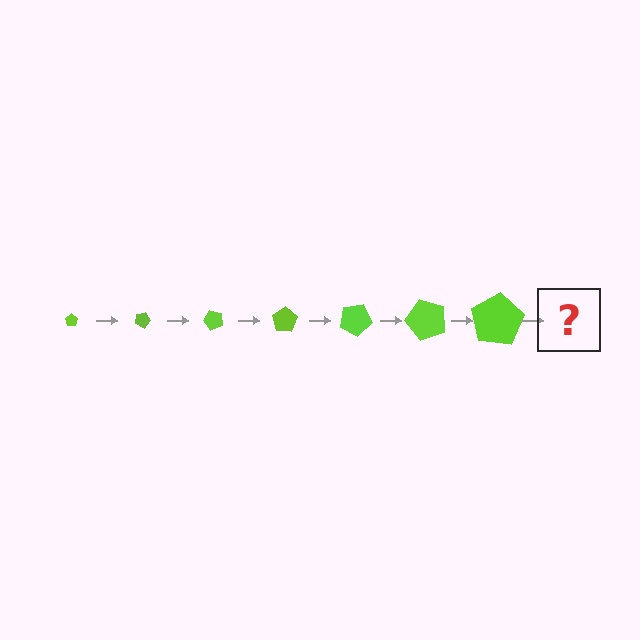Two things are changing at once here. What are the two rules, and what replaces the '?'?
The two rules are that the pentagon grows larger each step and it rotates 25 degrees each step. The '?' should be a pentagon, larger than the previous one and rotated 175 degrees from the start.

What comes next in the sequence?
The next element should be a pentagon, larger than the previous one and rotated 175 degrees from the start.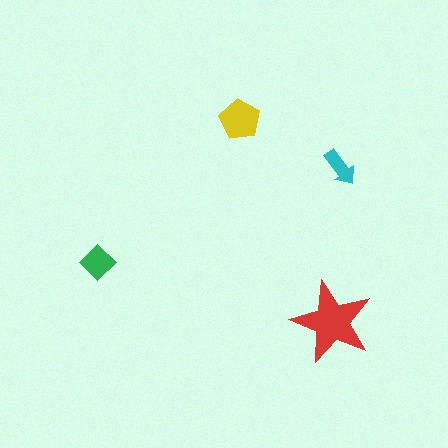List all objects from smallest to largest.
The cyan arrow, the green diamond, the yellow pentagon, the red star.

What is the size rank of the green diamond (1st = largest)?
3rd.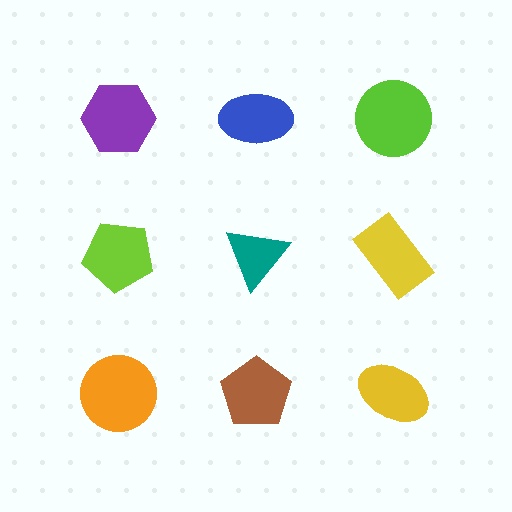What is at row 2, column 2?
A teal triangle.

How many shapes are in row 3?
3 shapes.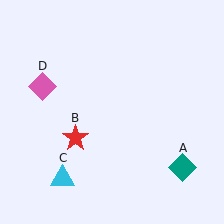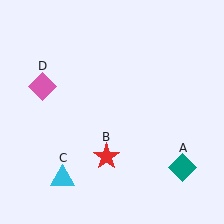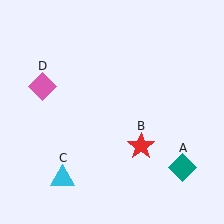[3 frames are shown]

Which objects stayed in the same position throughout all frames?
Teal diamond (object A) and cyan triangle (object C) and pink diamond (object D) remained stationary.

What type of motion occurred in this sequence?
The red star (object B) rotated counterclockwise around the center of the scene.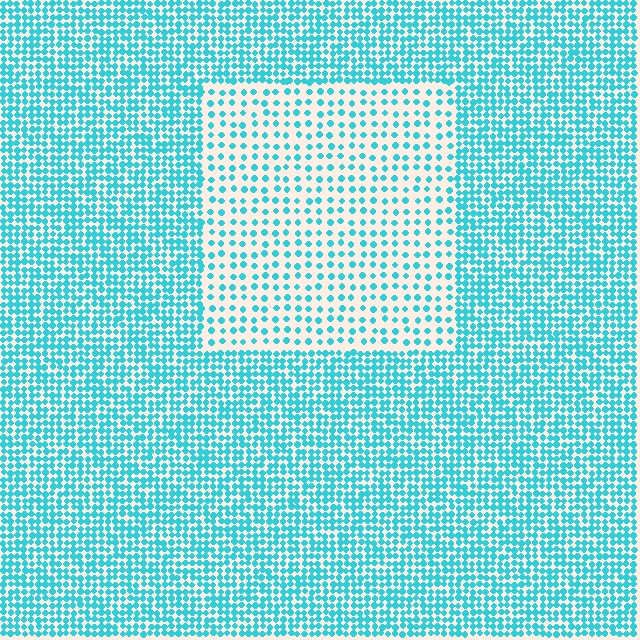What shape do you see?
I see a rectangle.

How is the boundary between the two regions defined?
The boundary is defined by a change in element density (approximately 2.4x ratio). All elements are the same color, size, and shape.